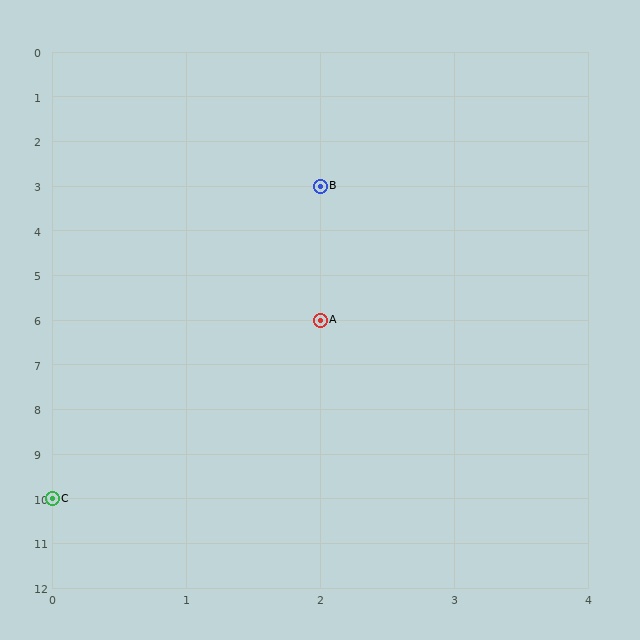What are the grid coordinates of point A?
Point A is at grid coordinates (2, 6).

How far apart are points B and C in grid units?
Points B and C are 2 columns and 7 rows apart (about 7.3 grid units diagonally).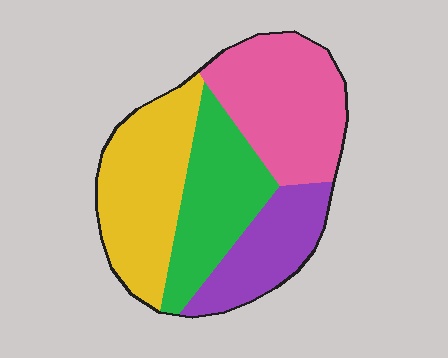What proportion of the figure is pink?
Pink takes up about one third (1/3) of the figure.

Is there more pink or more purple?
Pink.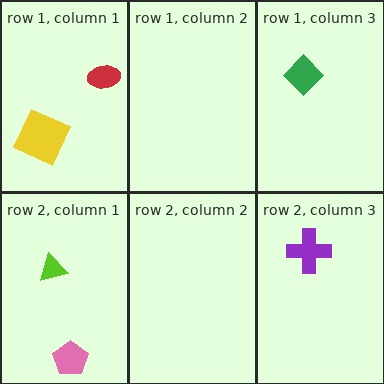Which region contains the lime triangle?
The row 2, column 1 region.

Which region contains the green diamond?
The row 1, column 3 region.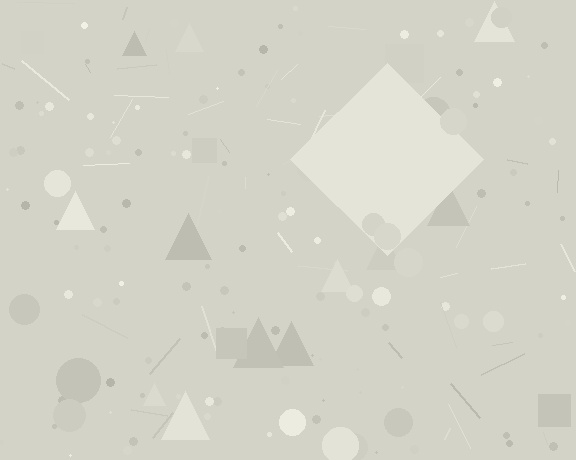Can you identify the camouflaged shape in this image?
The camouflaged shape is a diamond.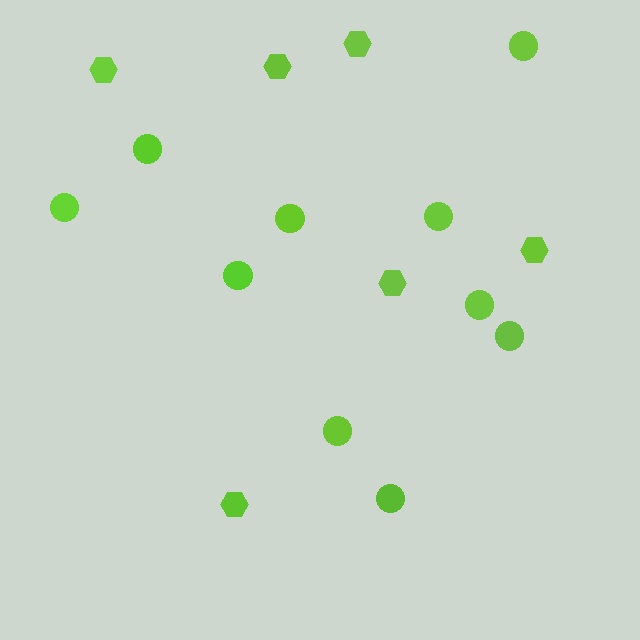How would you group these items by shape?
There are 2 groups: one group of hexagons (6) and one group of circles (10).